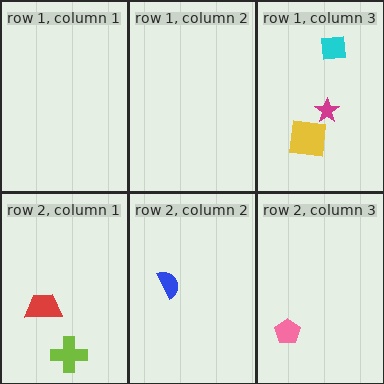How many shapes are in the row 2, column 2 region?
1.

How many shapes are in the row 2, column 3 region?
1.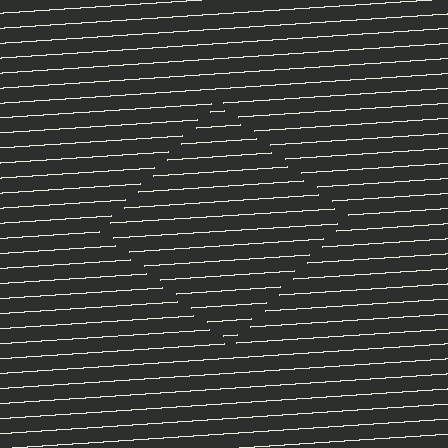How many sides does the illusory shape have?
4 sides — the line-ends trace a square.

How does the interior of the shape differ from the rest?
The interior of the shape contains the same grating, shifted by half a period — the contour is defined by the phase discontinuity where line-ends from the inner and outer gratings abut.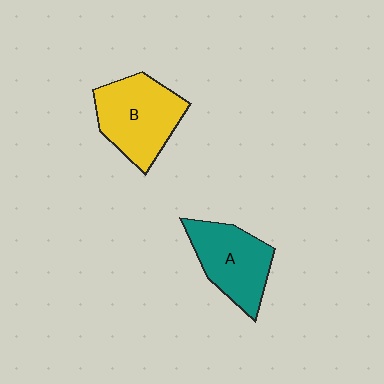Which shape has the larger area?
Shape B (yellow).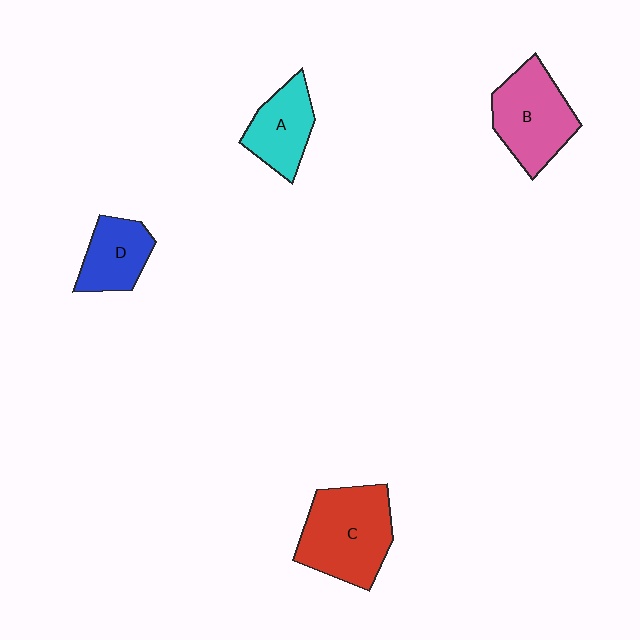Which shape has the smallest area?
Shape D (blue).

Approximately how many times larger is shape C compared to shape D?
Approximately 1.8 times.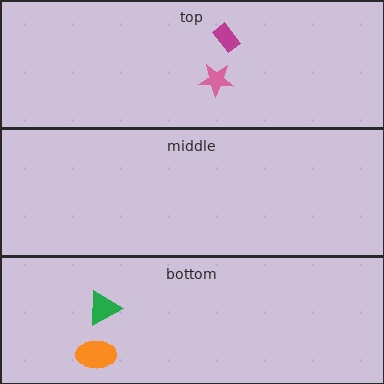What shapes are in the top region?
The pink star, the magenta rectangle.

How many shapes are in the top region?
2.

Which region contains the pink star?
The top region.